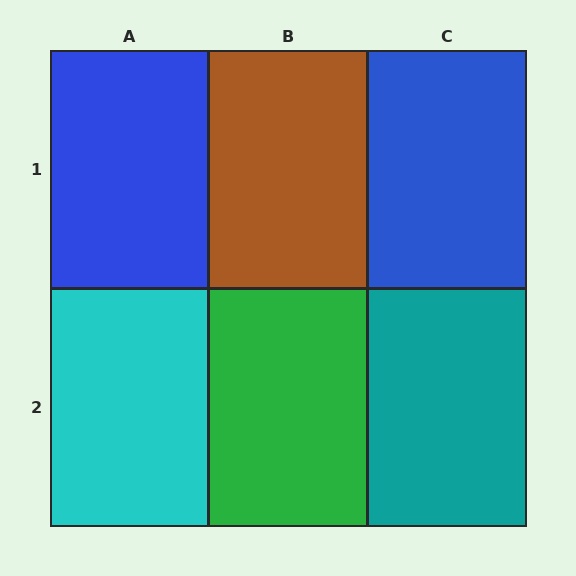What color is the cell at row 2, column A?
Cyan.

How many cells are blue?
2 cells are blue.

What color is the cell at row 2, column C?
Teal.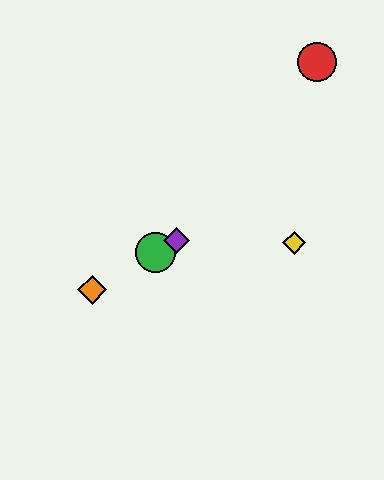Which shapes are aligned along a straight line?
The blue diamond, the green circle, the purple diamond, the orange diamond are aligned along a straight line.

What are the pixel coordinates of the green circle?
The green circle is at (156, 253).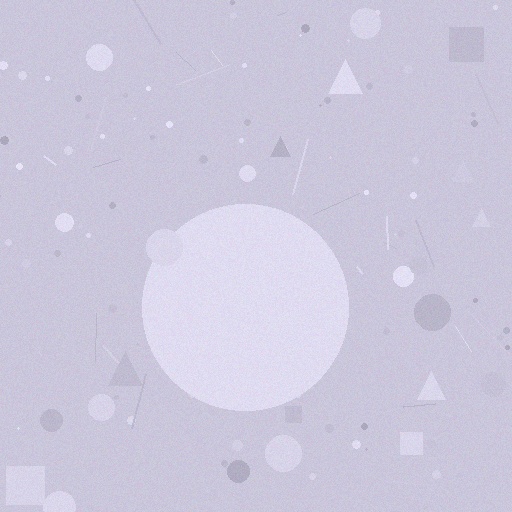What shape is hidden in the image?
A circle is hidden in the image.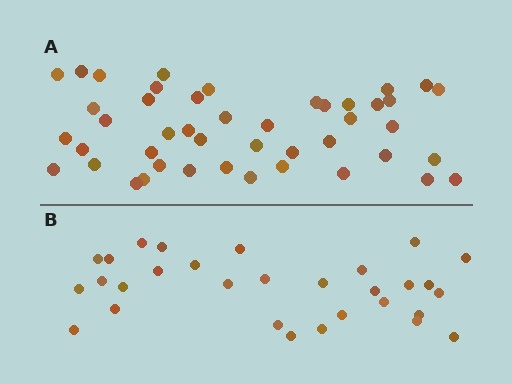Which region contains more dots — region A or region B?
Region A (the top region) has more dots.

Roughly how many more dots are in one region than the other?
Region A has approximately 15 more dots than region B.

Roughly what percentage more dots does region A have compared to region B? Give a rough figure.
About 50% more.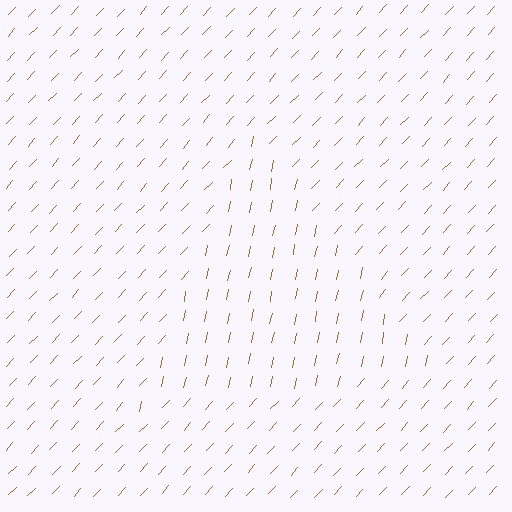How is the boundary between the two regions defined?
The boundary is defined purely by a change in line orientation (approximately 31 degrees difference). All lines are the same color and thickness.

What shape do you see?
I see a triangle.